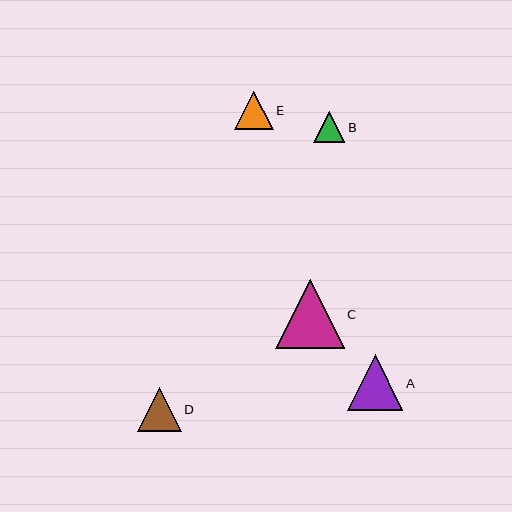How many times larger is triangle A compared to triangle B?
Triangle A is approximately 1.8 times the size of triangle B.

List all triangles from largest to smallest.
From largest to smallest: C, A, D, E, B.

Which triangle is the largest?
Triangle C is the largest with a size of approximately 69 pixels.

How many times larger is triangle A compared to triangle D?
Triangle A is approximately 1.3 times the size of triangle D.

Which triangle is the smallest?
Triangle B is the smallest with a size of approximately 31 pixels.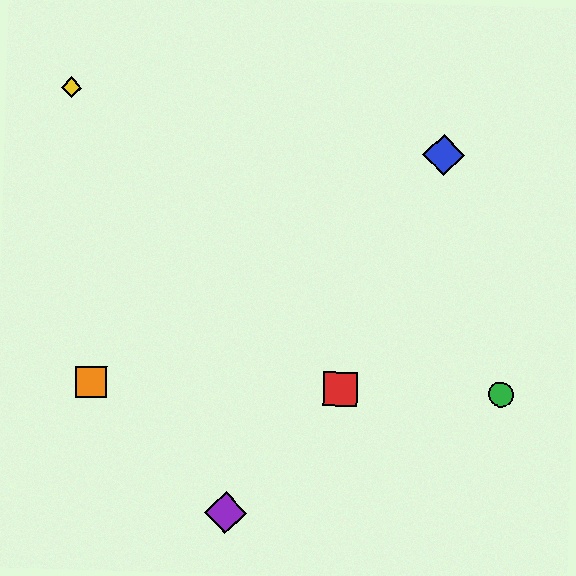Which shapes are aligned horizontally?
The red square, the green circle, the orange square are aligned horizontally.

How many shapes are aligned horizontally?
3 shapes (the red square, the green circle, the orange square) are aligned horizontally.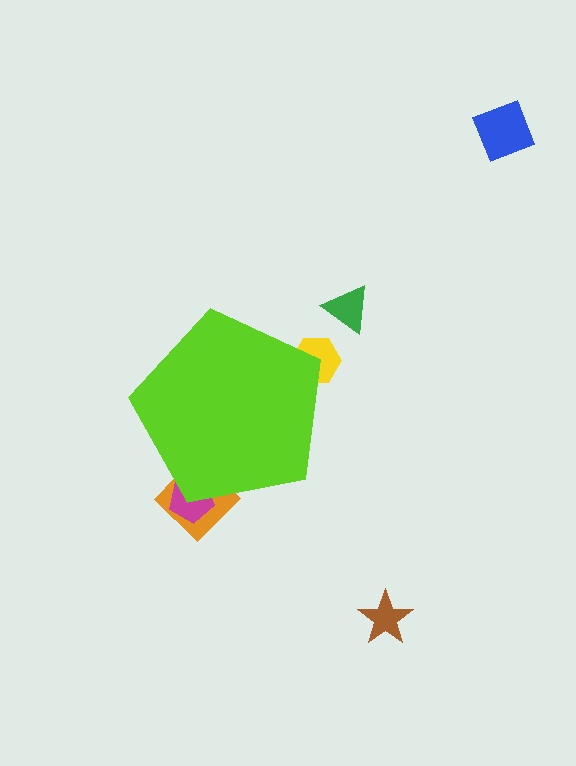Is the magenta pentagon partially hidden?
Yes, the magenta pentagon is partially hidden behind the lime pentagon.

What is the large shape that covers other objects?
A lime pentagon.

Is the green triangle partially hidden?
No, the green triangle is fully visible.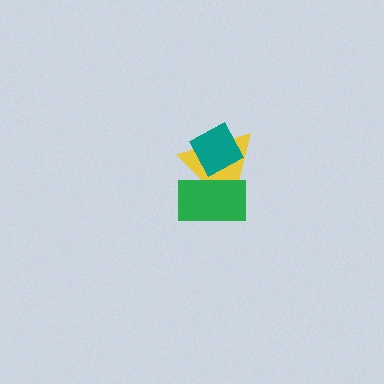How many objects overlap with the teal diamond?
2 objects overlap with the teal diamond.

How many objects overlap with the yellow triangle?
2 objects overlap with the yellow triangle.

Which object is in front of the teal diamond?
The green rectangle is in front of the teal diamond.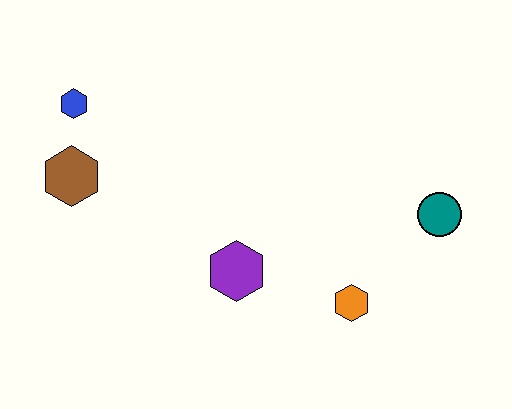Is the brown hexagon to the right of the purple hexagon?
No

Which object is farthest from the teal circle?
The blue hexagon is farthest from the teal circle.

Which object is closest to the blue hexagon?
The brown hexagon is closest to the blue hexagon.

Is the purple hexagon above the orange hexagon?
Yes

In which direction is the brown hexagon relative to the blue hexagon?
The brown hexagon is below the blue hexagon.